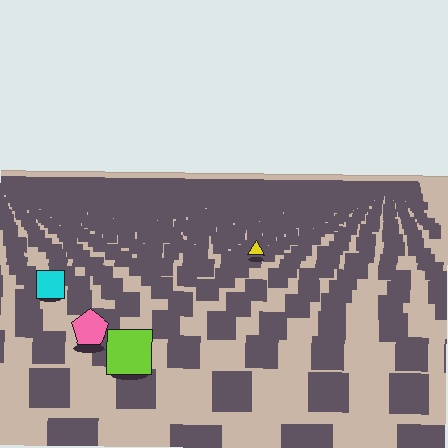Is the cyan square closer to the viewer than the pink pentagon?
No. The pink pentagon is closer — you can tell from the texture gradient: the ground texture is coarser near it.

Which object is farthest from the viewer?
The yellow triangle is farthest from the viewer. It appears smaller and the ground texture around it is denser.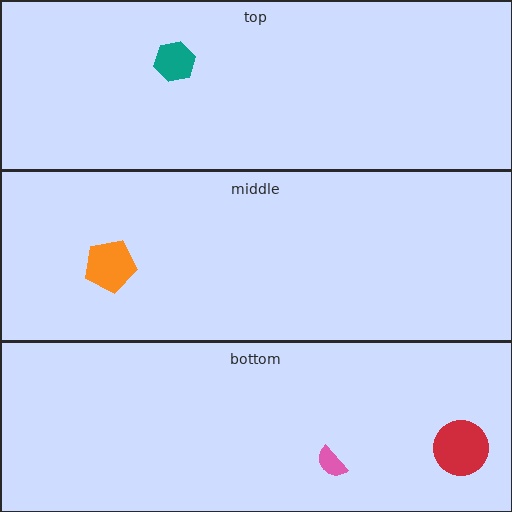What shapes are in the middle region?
The orange pentagon.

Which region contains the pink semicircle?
The bottom region.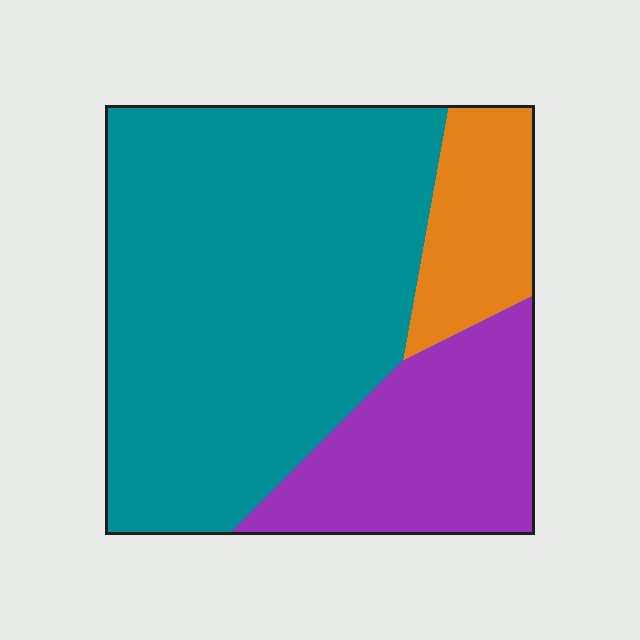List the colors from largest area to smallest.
From largest to smallest: teal, purple, orange.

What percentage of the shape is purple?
Purple takes up between a sixth and a third of the shape.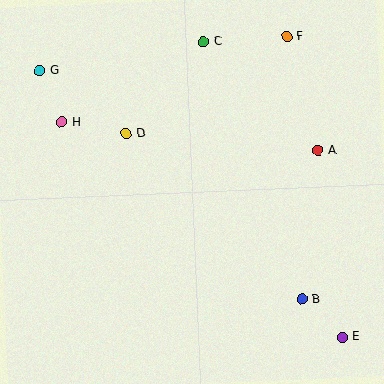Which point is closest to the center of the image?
Point D at (126, 134) is closest to the center.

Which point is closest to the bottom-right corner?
Point E is closest to the bottom-right corner.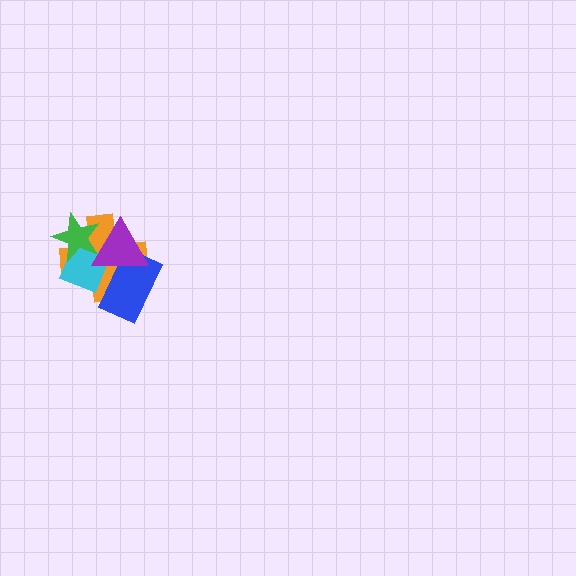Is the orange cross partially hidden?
Yes, it is partially covered by another shape.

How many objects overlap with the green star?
3 objects overlap with the green star.